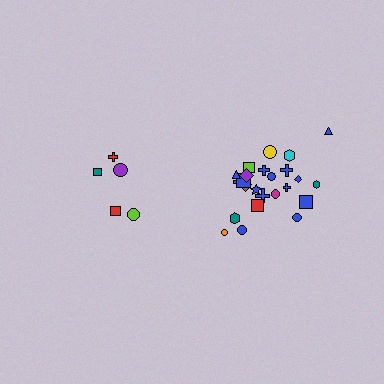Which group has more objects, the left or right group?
The right group.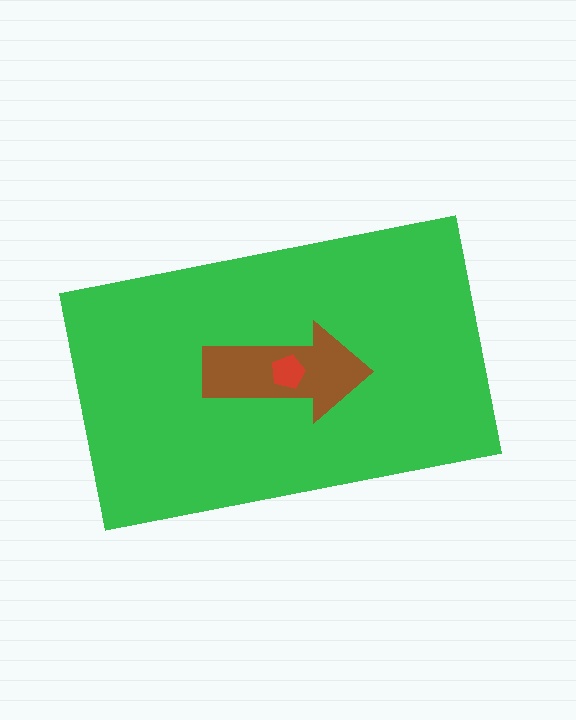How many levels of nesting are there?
3.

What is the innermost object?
The red pentagon.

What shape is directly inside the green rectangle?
The brown arrow.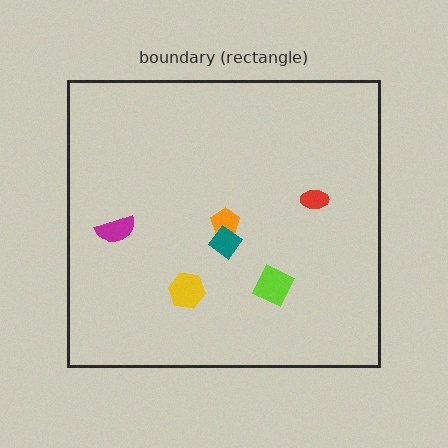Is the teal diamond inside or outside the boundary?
Inside.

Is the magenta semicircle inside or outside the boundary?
Inside.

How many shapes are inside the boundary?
6 inside, 0 outside.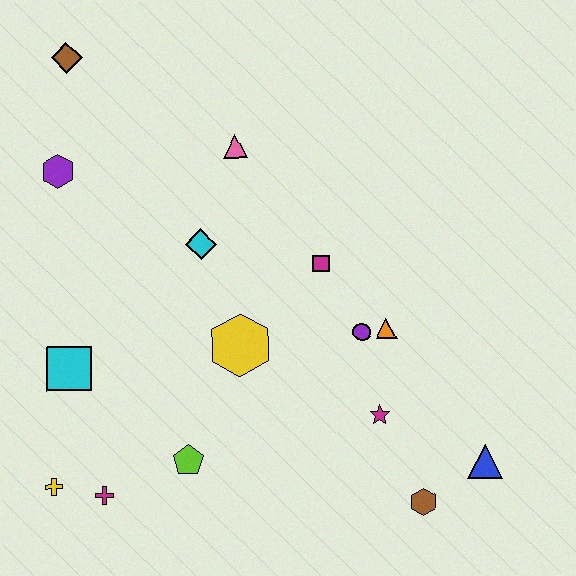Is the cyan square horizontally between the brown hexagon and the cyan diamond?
No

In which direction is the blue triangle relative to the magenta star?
The blue triangle is to the right of the magenta star.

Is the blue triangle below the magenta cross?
No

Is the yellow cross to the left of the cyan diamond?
Yes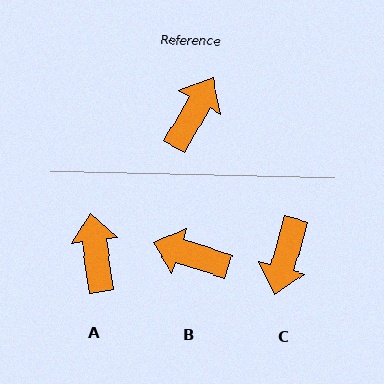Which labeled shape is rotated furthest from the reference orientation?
C, about 166 degrees away.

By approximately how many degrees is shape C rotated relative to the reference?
Approximately 166 degrees clockwise.